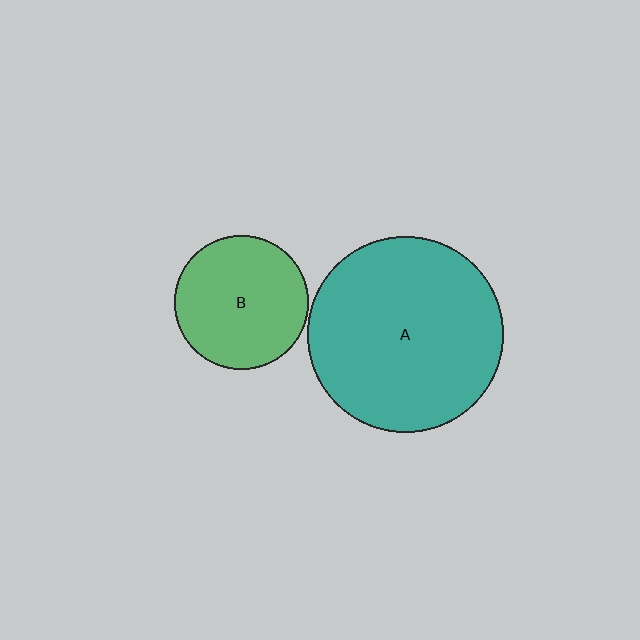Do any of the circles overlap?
No, none of the circles overlap.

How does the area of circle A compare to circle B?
Approximately 2.1 times.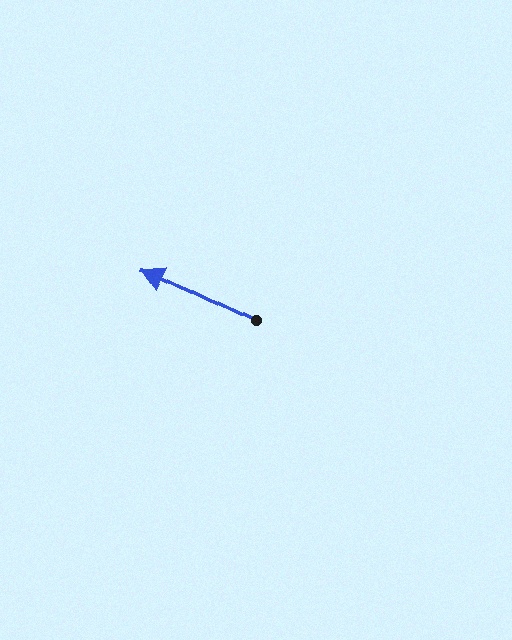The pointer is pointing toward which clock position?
Roughly 10 o'clock.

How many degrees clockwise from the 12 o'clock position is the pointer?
Approximately 296 degrees.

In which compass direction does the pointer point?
Northwest.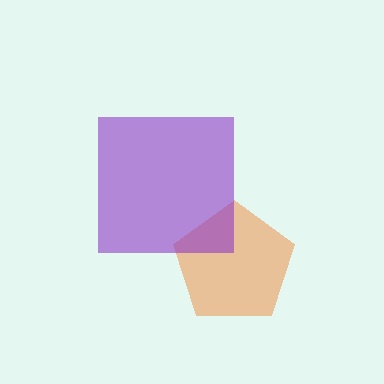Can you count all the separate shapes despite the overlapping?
Yes, there are 2 separate shapes.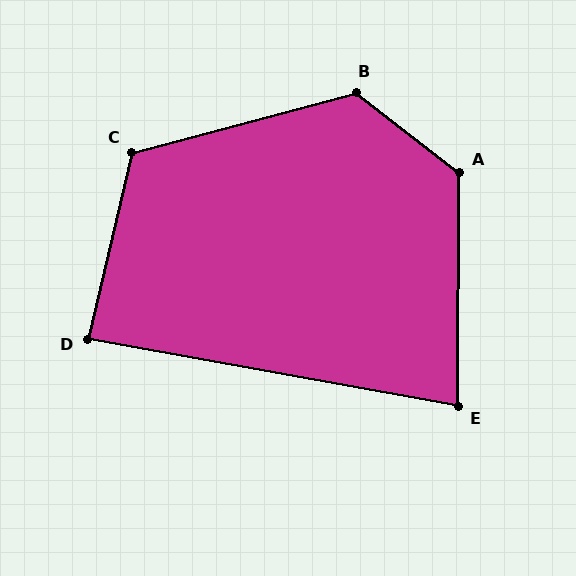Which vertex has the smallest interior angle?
E, at approximately 80 degrees.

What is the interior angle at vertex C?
Approximately 118 degrees (obtuse).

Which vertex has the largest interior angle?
B, at approximately 127 degrees.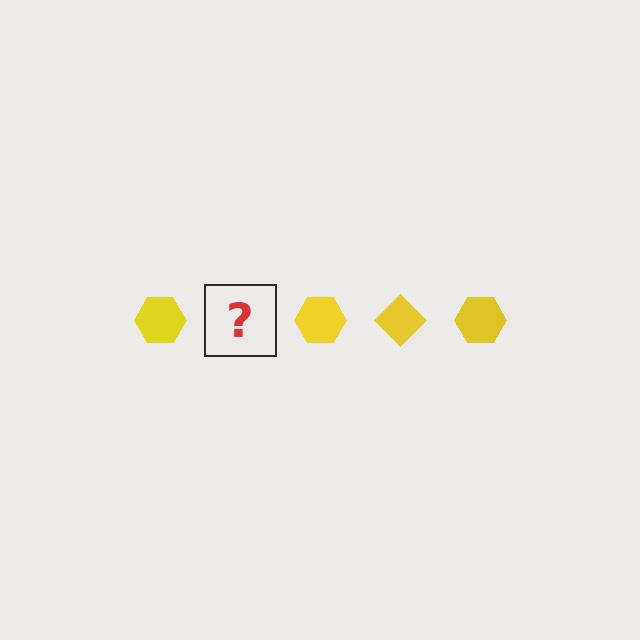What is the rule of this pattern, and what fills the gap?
The rule is that the pattern cycles through hexagon, diamond shapes in yellow. The gap should be filled with a yellow diamond.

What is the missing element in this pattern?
The missing element is a yellow diamond.